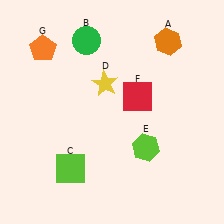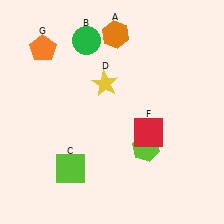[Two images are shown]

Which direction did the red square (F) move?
The red square (F) moved down.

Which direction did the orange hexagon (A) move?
The orange hexagon (A) moved left.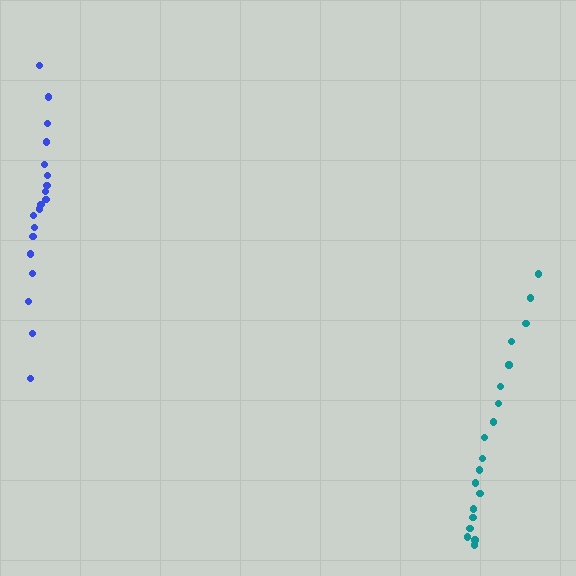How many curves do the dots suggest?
There are 2 distinct paths.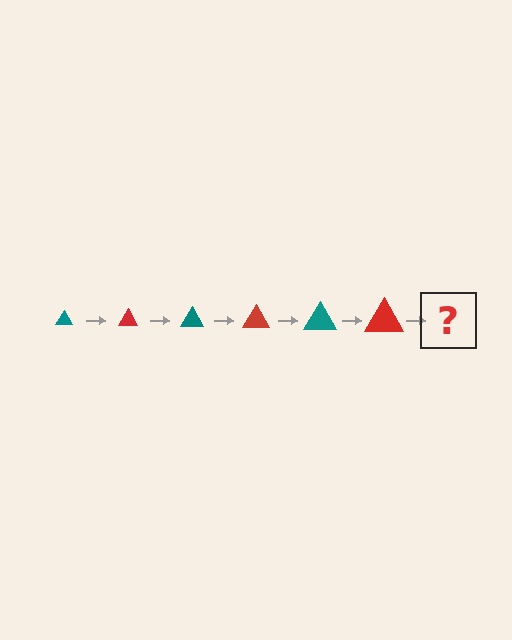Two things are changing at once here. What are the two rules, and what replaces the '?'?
The two rules are that the triangle grows larger each step and the color cycles through teal and red. The '?' should be a teal triangle, larger than the previous one.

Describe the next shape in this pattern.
It should be a teal triangle, larger than the previous one.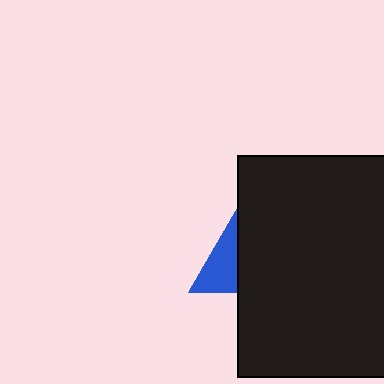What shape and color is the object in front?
The object in front is a black rectangle.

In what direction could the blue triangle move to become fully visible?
The blue triangle could move left. That would shift it out from behind the black rectangle entirely.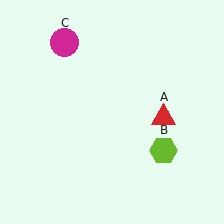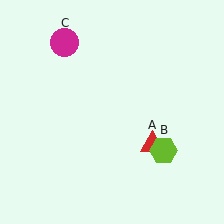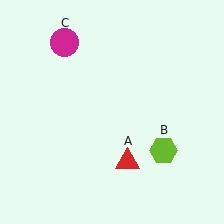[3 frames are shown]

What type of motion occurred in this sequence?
The red triangle (object A) rotated clockwise around the center of the scene.